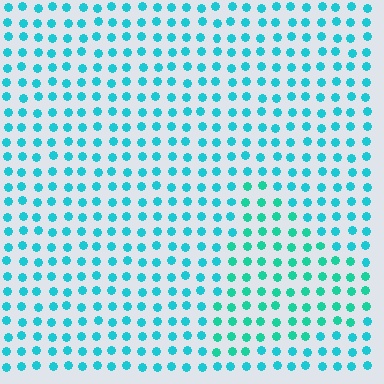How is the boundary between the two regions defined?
The boundary is defined purely by a slight shift in hue (about 21 degrees). Spacing, size, and orientation are identical on both sides.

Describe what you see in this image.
The image is filled with small cyan elements in a uniform arrangement. A triangle-shaped region is visible where the elements are tinted to a slightly different hue, forming a subtle color boundary.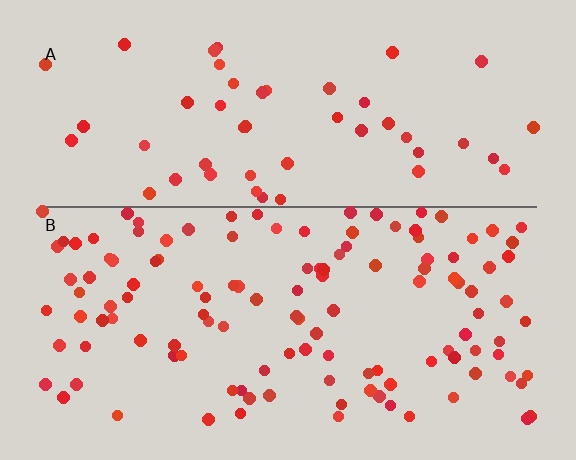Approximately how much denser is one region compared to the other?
Approximately 2.4× — region B over region A.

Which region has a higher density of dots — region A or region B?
B (the bottom).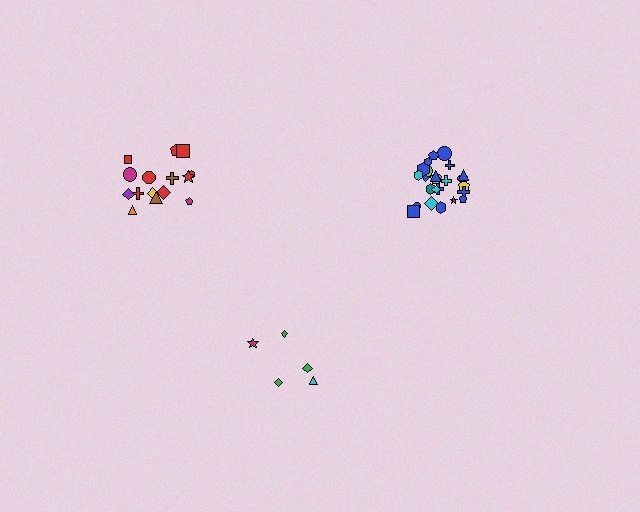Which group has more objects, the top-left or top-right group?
The top-right group.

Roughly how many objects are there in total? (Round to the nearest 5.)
Roughly 45 objects in total.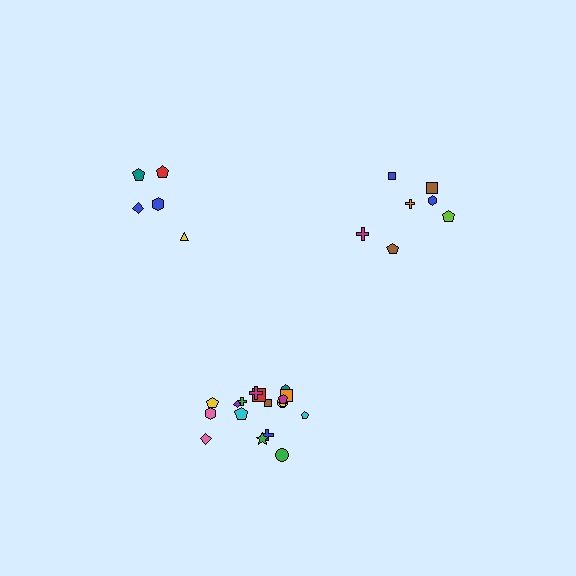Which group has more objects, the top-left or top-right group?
The top-right group.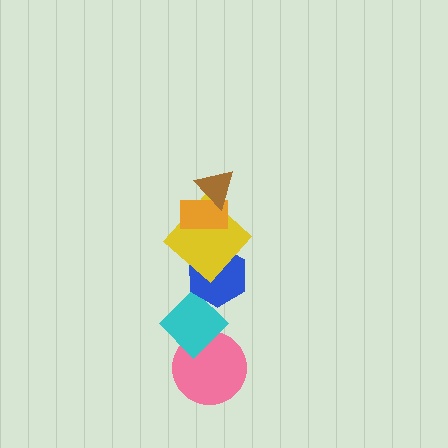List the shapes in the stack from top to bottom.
From top to bottom: the brown triangle, the orange rectangle, the yellow diamond, the blue hexagon, the cyan diamond, the pink circle.